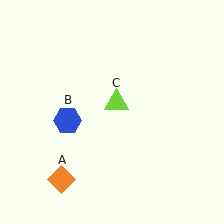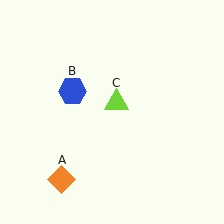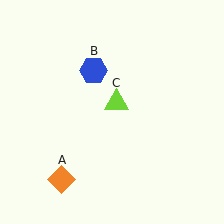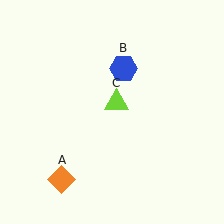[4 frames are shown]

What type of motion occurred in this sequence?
The blue hexagon (object B) rotated clockwise around the center of the scene.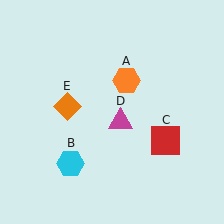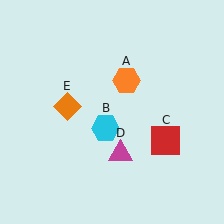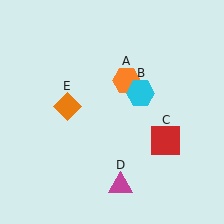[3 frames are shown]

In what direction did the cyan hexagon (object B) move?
The cyan hexagon (object B) moved up and to the right.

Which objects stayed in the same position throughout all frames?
Orange hexagon (object A) and red square (object C) and orange diamond (object E) remained stationary.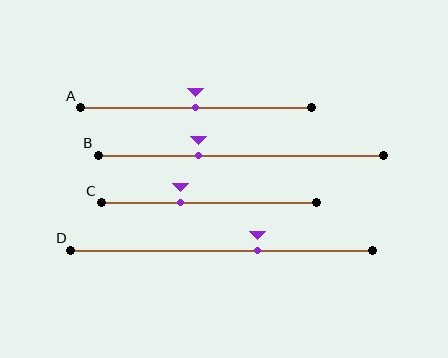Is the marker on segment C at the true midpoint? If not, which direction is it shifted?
No, the marker on segment C is shifted to the left by about 13% of the segment length.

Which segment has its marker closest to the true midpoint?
Segment A has its marker closest to the true midpoint.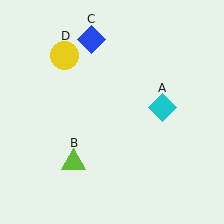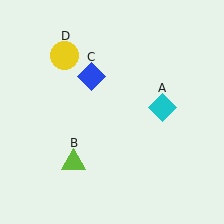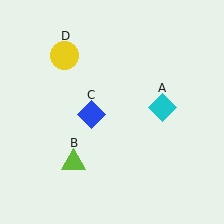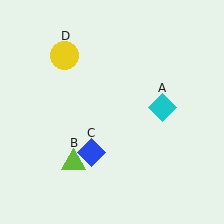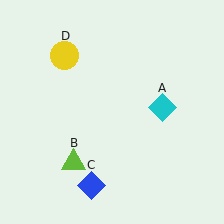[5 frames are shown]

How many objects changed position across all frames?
1 object changed position: blue diamond (object C).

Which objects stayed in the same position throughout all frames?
Cyan diamond (object A) and lime triangle (object B) and yellow circle (object D) remained stationary.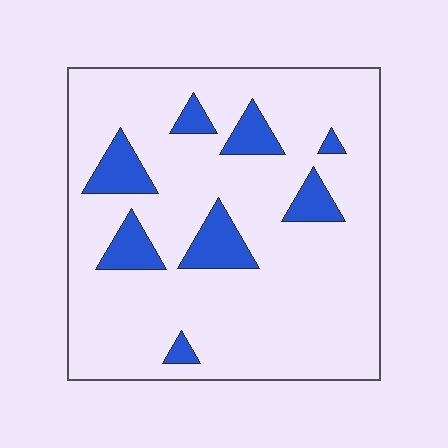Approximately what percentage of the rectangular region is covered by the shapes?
Approximately 15%.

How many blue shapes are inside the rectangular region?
8.